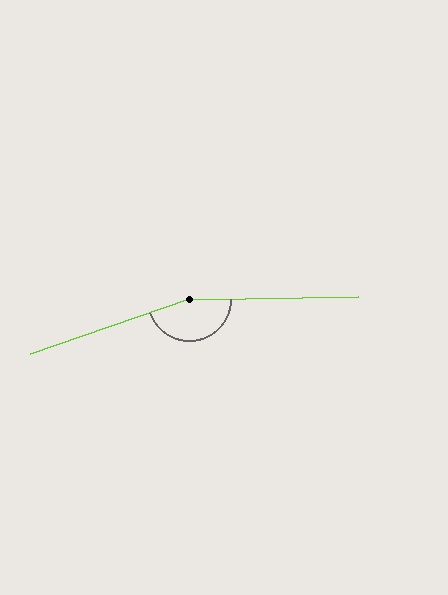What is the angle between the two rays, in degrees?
Approximately 162 degrees.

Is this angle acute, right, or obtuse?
It is obtuse.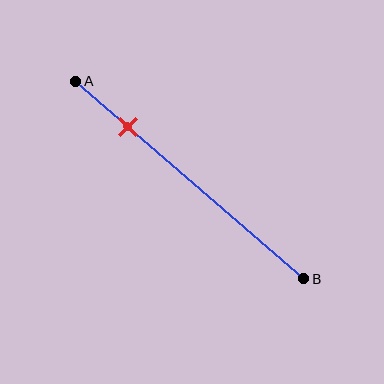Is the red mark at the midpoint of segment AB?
No, the mark is at about 25% from A, not at the 50% midpoint.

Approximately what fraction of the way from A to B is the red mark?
The red mark is approximately 25% of the way from A to B.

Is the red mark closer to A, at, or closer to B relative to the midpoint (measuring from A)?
The red mark is closer to point A than the midpoint of segment AB.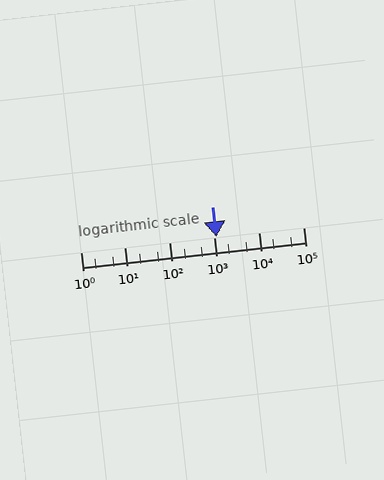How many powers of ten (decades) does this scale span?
The scale spans 5 decades, from 1 to 100000.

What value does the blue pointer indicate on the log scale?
The pointer indicates approximately 1100.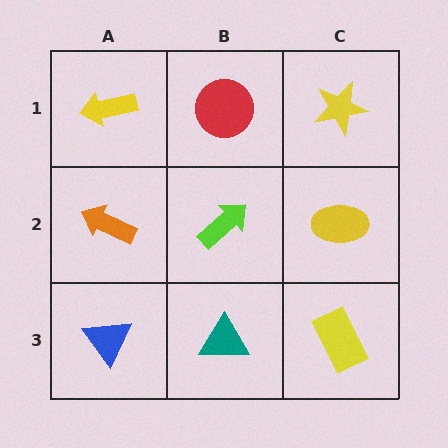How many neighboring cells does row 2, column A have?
3.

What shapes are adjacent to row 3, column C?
A yellow ellipse (row 2, column C), a teal triangle (row 3, column B).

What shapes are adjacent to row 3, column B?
A lime arrow (row 2, column B), a blue triangle (row 3, column A), a yellow rectangle (row 3, column C).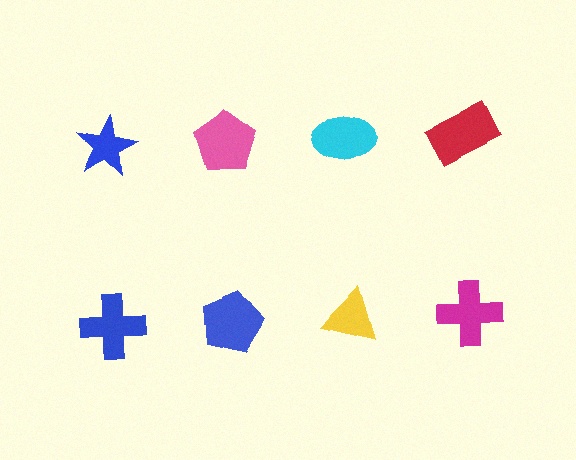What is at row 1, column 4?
A red rectangle.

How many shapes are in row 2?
4 shapes.